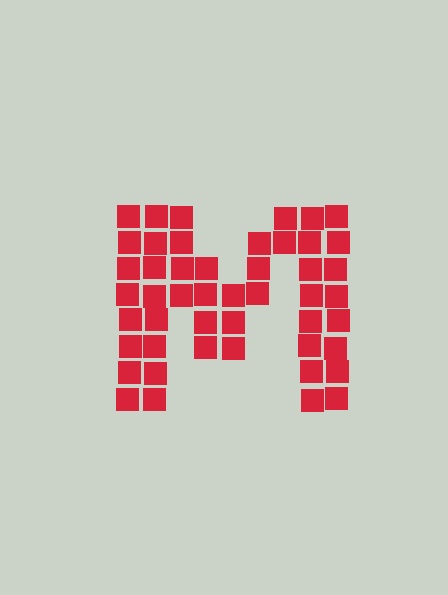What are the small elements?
The small elements are squares.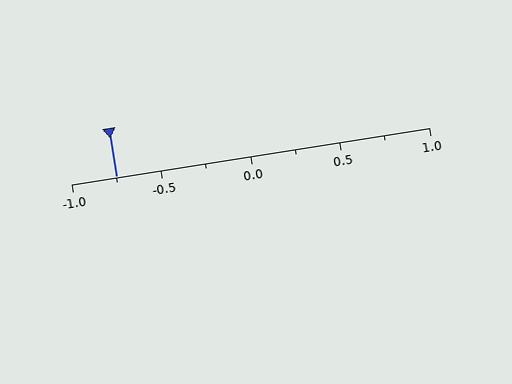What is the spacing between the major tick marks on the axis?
The major ticks are spaced 0.5 apart.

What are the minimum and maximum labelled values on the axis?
The axis runs from -1.0 to 1.0.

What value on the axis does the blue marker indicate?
The marker indicates approximately -0.75.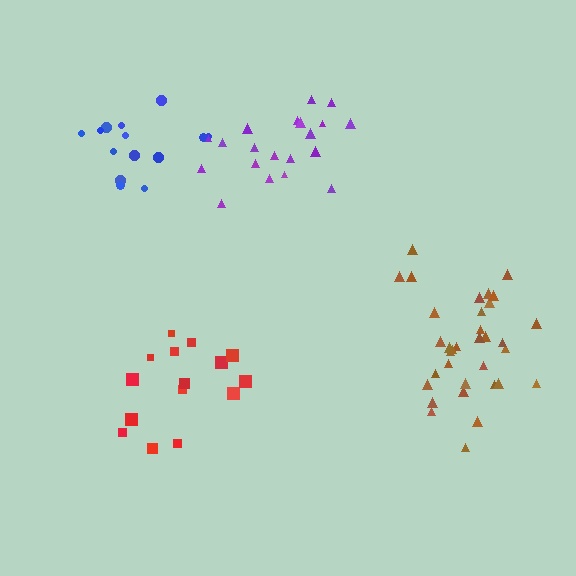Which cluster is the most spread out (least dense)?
Red.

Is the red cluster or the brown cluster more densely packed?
Brown.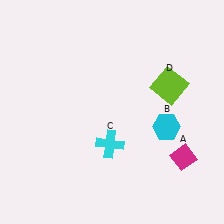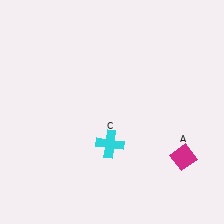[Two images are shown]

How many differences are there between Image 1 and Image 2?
There are 2 differences between the two images.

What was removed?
The cyan hexagon (B), the lime square (D) were removed in Image 2.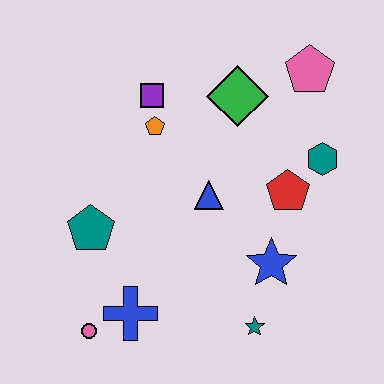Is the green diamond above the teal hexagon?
Yes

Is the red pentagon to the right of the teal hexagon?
No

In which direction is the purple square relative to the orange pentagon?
The purple square is above the orange pentagon.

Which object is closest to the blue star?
The teal star is closest to the blue star.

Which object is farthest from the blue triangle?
The pink circle is farthest from the blue triangle.